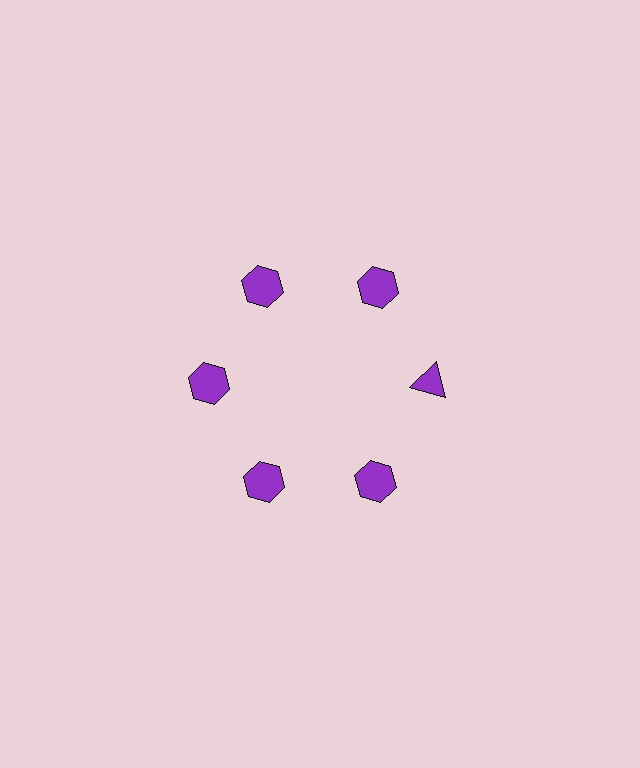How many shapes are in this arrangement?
There are 6 shapes arranged in a ring pattern.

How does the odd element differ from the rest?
It has a different shape: triangle instead of hexagon.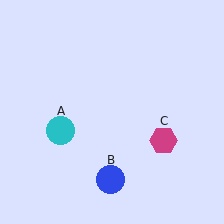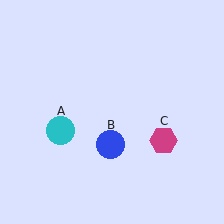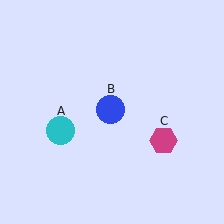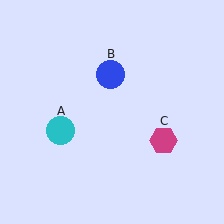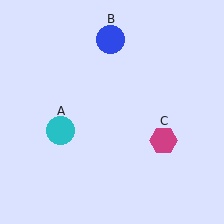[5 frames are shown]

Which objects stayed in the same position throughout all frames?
Cyan circle (object A) and magenta hexagon (object C) remained stationary.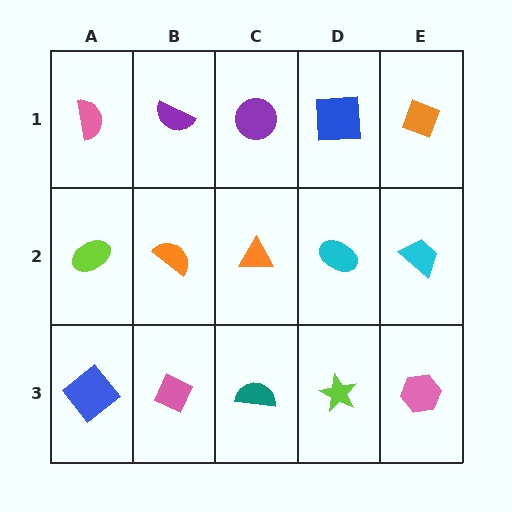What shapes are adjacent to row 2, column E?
An orange diamond (row 1, column E), a pink hexagon (row 3, column E), a cyan ellipse (row 2, column D).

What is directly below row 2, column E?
A pink hexagon.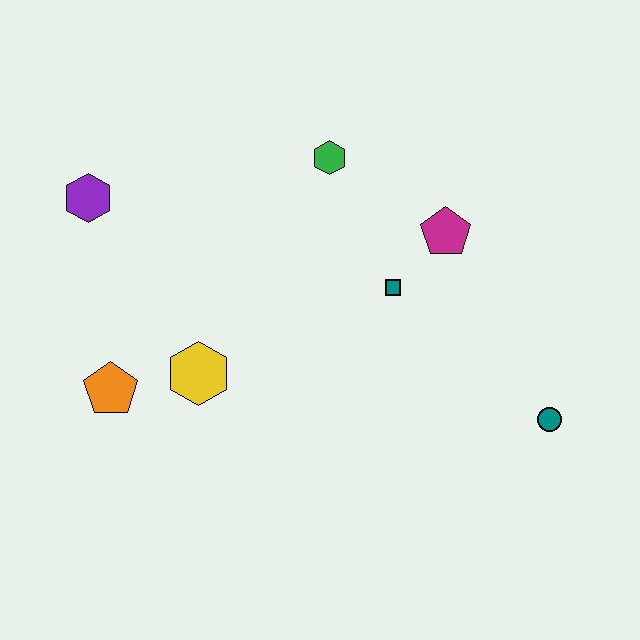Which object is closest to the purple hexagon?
The orange pentagon is closest to the purple hexagon.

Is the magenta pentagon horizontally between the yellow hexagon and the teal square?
No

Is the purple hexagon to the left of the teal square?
Yes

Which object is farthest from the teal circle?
The purple hexagon is farthest from the teal circle.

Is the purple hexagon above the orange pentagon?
Yes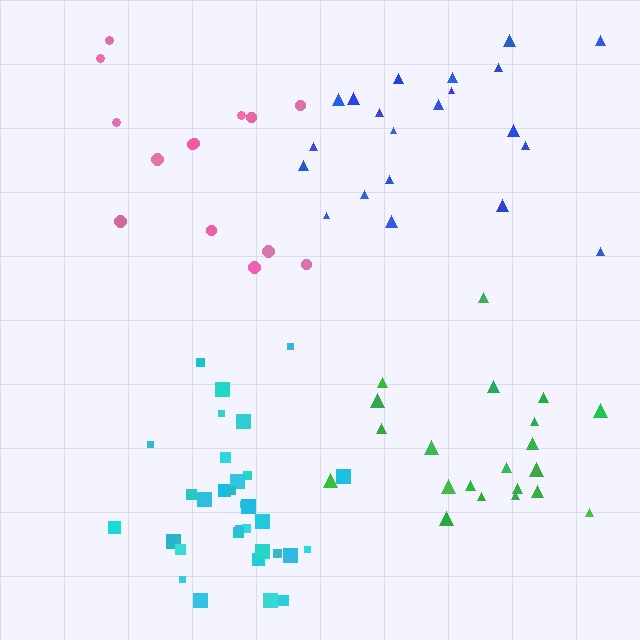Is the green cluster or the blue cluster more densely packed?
Blue.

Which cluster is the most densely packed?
Cyan.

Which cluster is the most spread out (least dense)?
Pink.